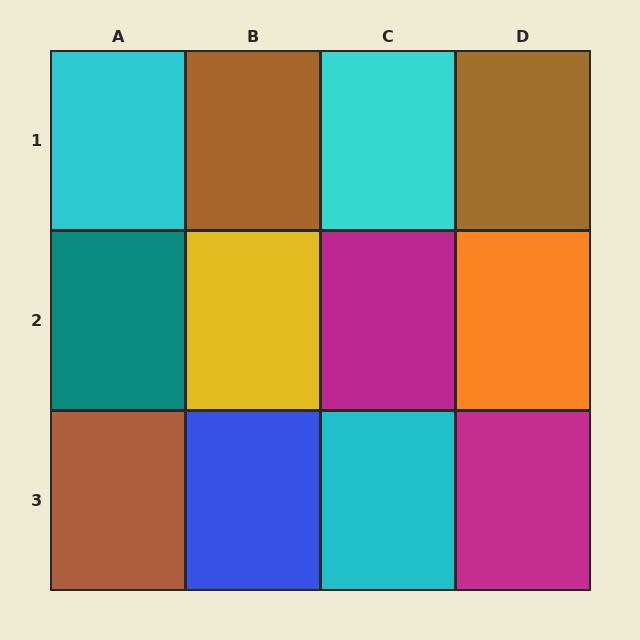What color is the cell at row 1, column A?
Cyan.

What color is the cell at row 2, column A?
Teal.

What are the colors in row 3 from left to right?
Brown, blue, cyan, magenta.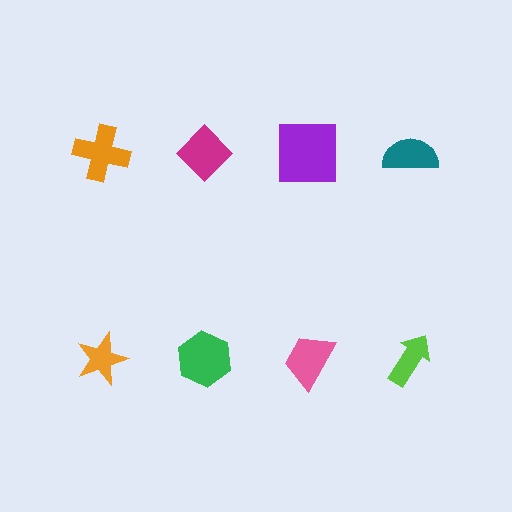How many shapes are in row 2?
4 shapes.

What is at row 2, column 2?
A green hexagon.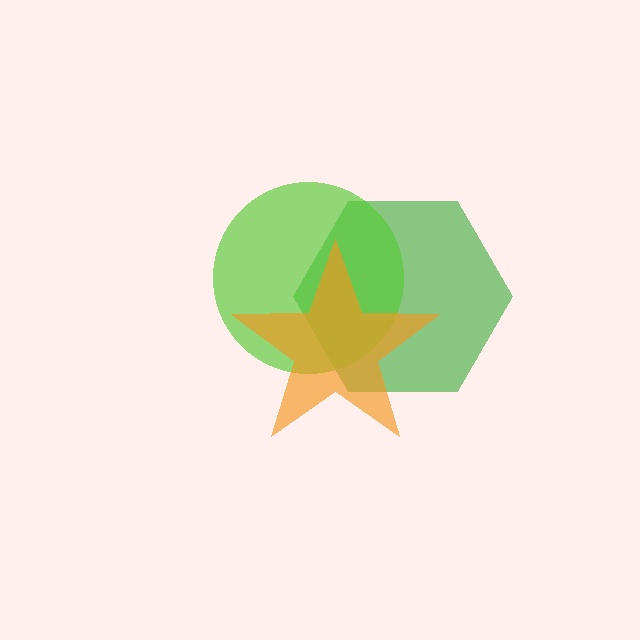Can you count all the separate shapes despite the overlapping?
Yes, there are 3 separate shapes.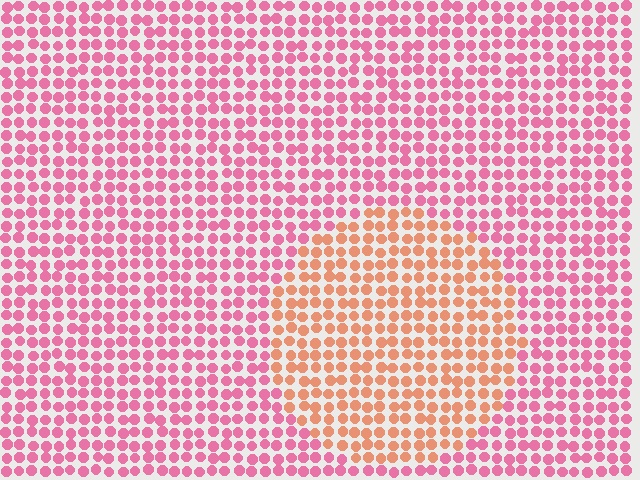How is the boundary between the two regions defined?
The boundary is defined purely by a slight shift in hue (about 42 degrees). Spacing, size, and orientation are identical on both sides.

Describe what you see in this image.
The image is filled with small pink elements in a uniform arrangement. A circle-shaped region is visible where the elements are tinted to a slightly different hue, forming a subtle color boundary.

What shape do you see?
I see a circle.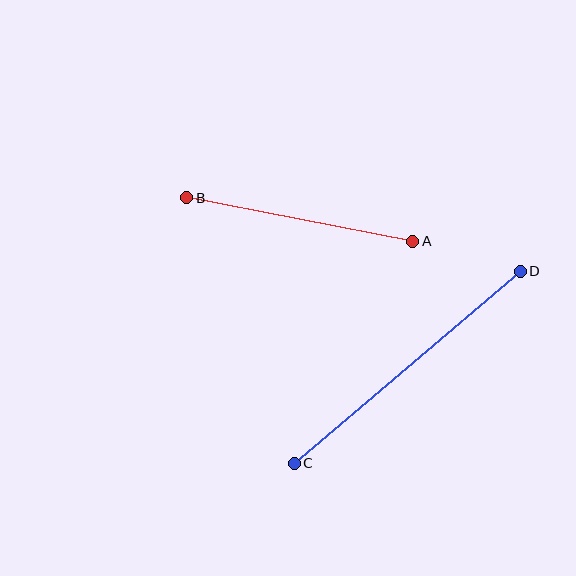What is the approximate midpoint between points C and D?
The midpoint is at approximately (407, 367) pixels.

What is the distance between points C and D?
The distance is approximately 297 pixels.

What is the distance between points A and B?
The distance is approximately 230 pixels.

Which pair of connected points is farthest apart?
Points C and D are farthest apart.